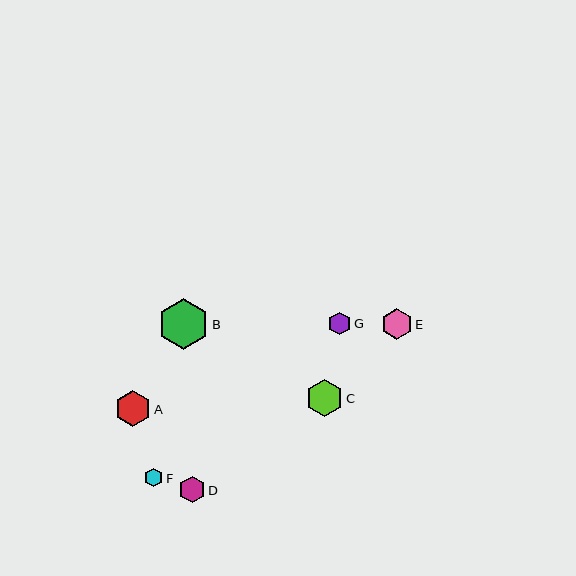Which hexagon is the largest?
Hexagon B is the largest with a size of approximately 51 pixels.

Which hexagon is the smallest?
Hexagon F is the smallest with a size of approximately 18 pixels.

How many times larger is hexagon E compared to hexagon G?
Hexagon E is approximately 1.3 times the size of hexagon G.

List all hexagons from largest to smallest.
From largest to smallest: B, A, C, E, D, G, F.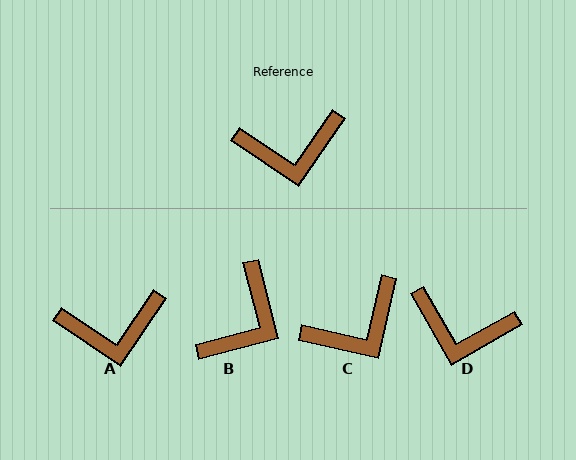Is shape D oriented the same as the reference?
No, it is off by about 26 degrees.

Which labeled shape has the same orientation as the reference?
A.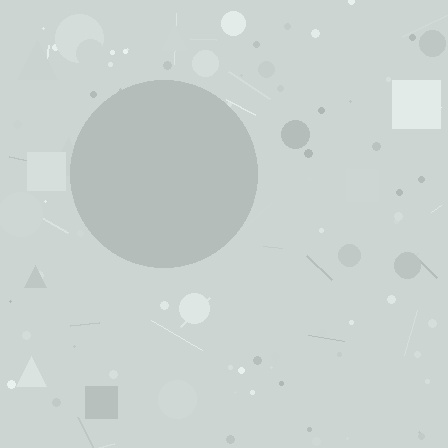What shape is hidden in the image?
A circle is hidden in the image.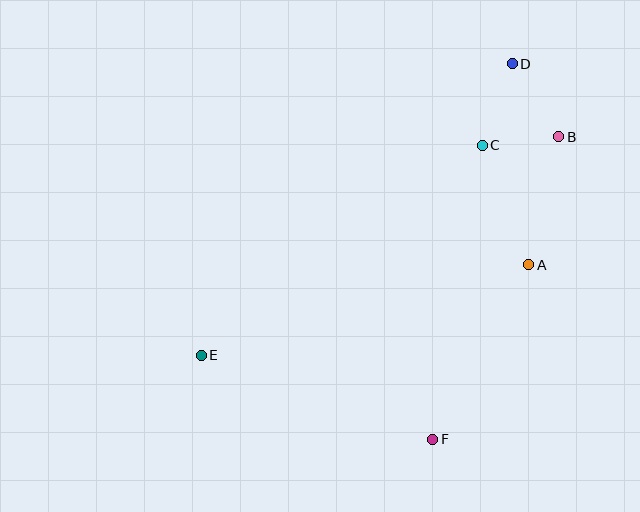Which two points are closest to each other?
Points B and C are closest to each other.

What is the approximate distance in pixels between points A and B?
The distance between A and B is approximately 131 pixels.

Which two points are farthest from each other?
Points D and E are farthest from each other.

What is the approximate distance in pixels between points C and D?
The distance between C and D is approximately 87 pixels.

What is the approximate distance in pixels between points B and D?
The distance between B and D is approximately 86 pixels.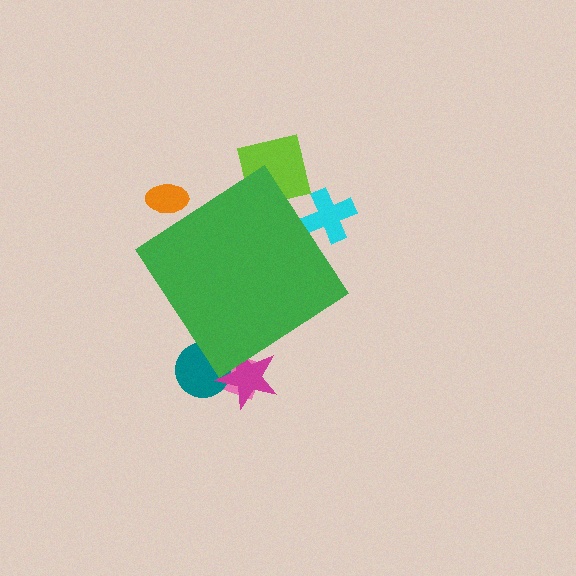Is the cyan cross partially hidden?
Yes, the cyan cross is partially hidden behind the green diamond.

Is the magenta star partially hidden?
Yes, the magenta star is partially hidden behind the green diamond.